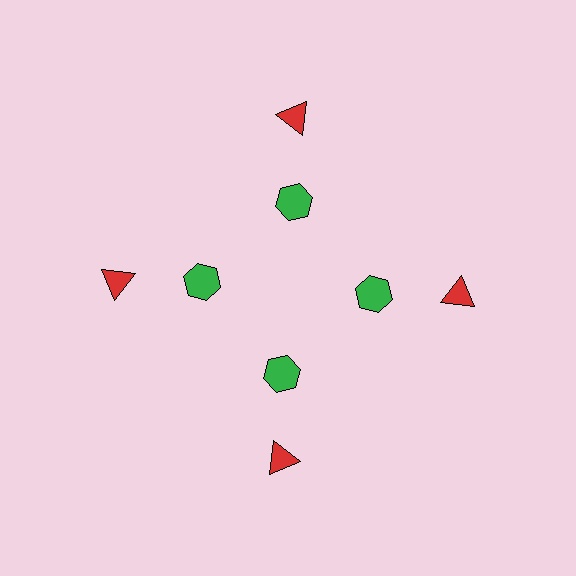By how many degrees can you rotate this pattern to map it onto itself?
The pattern maps onto itself every 90 degrees of rotation.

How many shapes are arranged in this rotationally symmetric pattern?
There are 8 shapes, arranged in 4 groups of 2.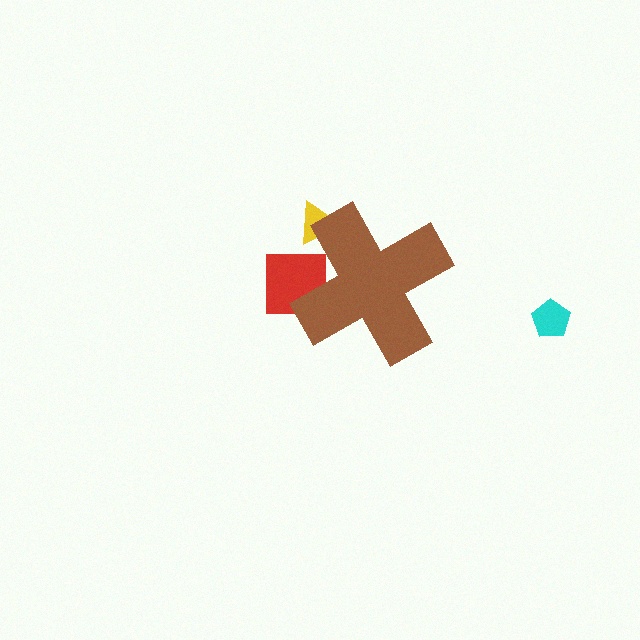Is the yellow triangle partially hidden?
Yes, the yellow triangle is partially hidden behind the brown cross.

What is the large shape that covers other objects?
A brown cross.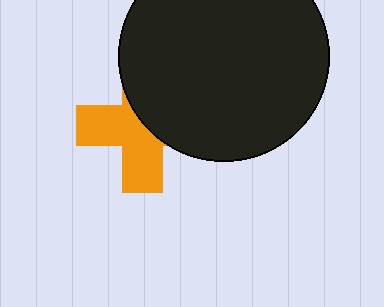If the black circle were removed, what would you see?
You would see the complete orange cross.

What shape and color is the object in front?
The object in front is a black circle.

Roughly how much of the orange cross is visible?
About half of it is visible (roughly 52%).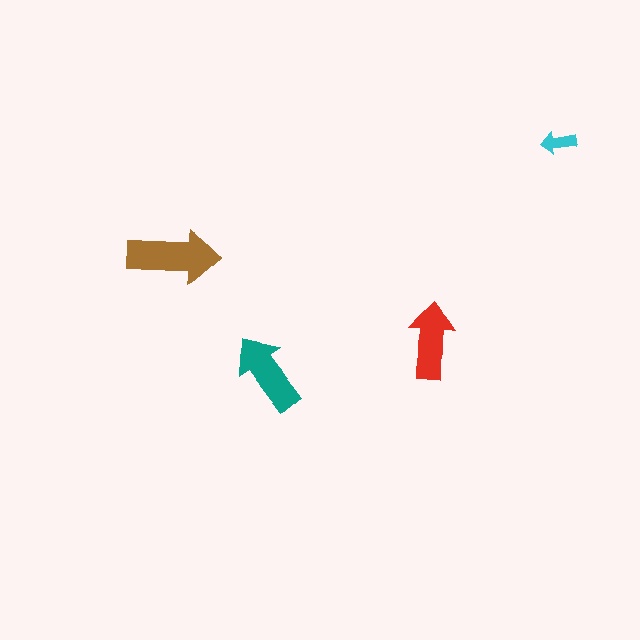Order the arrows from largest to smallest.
the brown one, the teal one, the red one, the cyan one.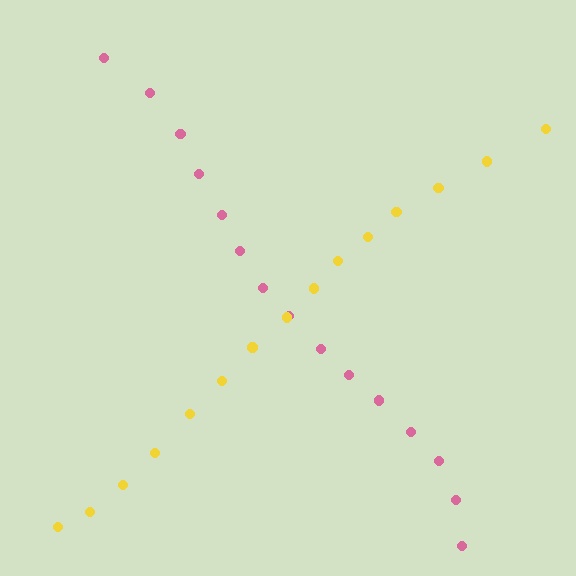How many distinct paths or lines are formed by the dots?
There are 2 distinct paths.